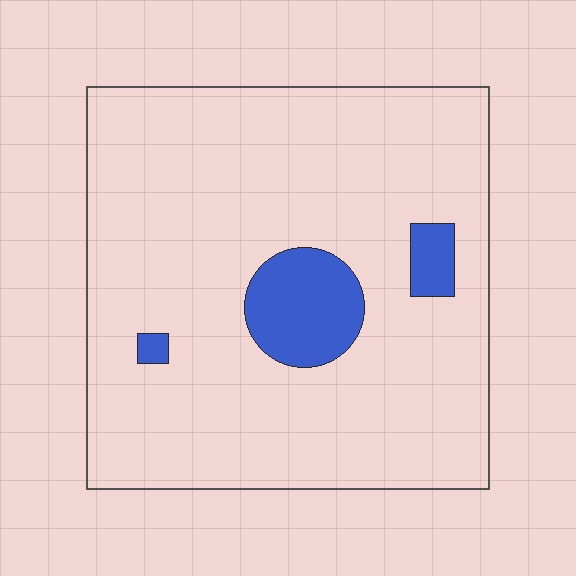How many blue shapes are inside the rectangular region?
3.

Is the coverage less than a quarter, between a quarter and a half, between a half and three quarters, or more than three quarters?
Less than a quarter.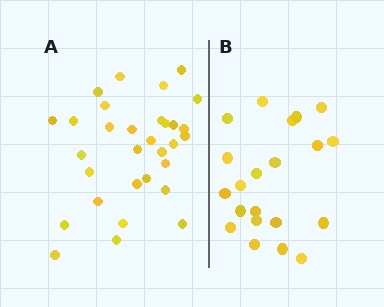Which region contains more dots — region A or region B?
Region A (the left region) has more dots.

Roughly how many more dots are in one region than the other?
Region A has roughly 10 or so more dots than region B.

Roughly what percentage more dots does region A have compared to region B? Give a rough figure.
About 50% more.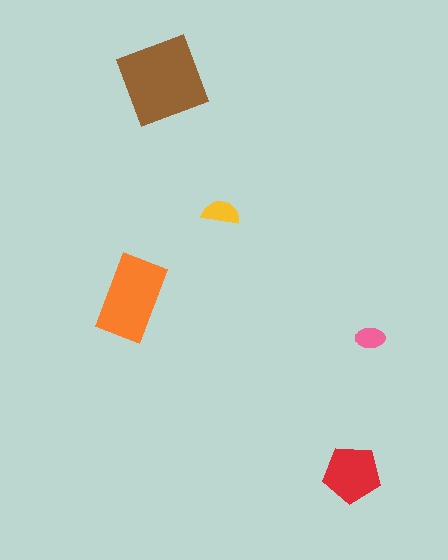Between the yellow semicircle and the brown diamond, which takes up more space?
The brown diamond.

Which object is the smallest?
The pink ellipse.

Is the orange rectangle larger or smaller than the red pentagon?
Larger.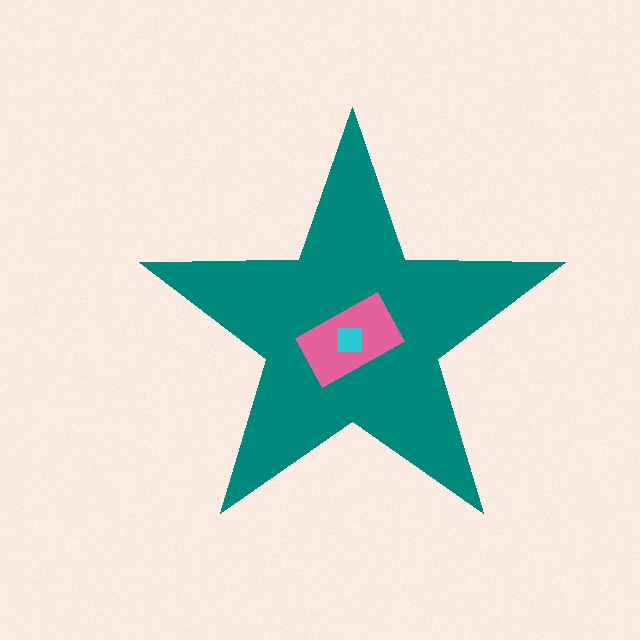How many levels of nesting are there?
3.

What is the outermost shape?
The teal star.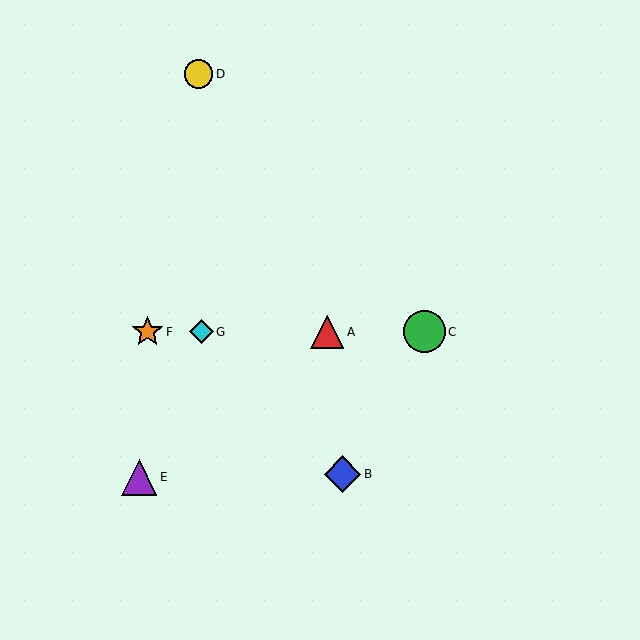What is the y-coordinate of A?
Object A is at y≈332.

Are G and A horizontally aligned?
Yes, both are at y≈332.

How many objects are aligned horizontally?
4 objects (A, C, F, G) are aligned horizontally.